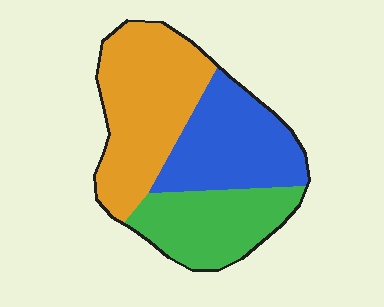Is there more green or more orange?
Orange.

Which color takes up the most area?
Orange, at roughly 40%.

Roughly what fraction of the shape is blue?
Blue covers around 30% of the shape.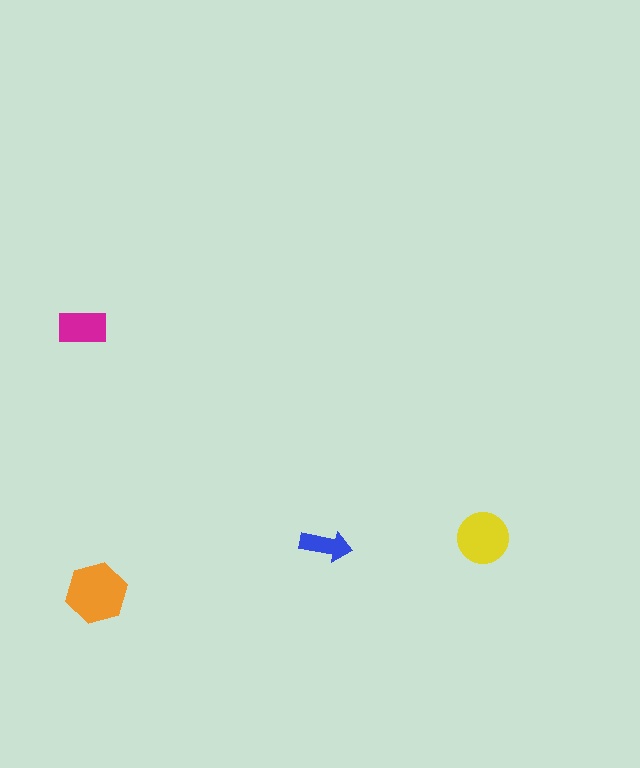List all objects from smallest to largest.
The blue arrow, the magenta rectangle, the yellow circle, the orange hexagon.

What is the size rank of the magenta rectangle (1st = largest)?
3rd.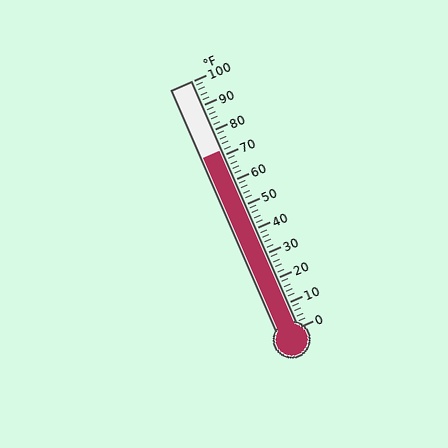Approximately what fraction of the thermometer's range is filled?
The thermometer is filled to approximately 70% of its range.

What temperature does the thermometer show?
The thermometer shows approximately 72°F.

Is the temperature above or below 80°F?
The temperature is below 80°F.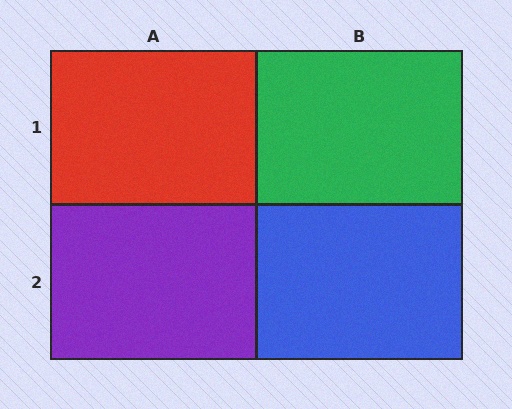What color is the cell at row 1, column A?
Red.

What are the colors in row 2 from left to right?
Purple, blue.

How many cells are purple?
1 cell is purple.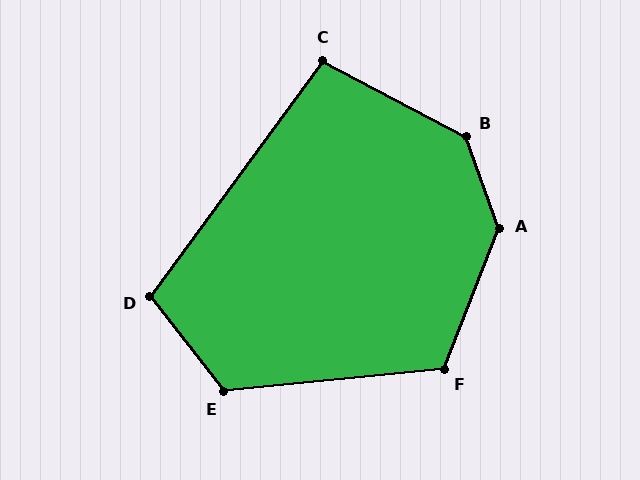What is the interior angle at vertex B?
Approximately 137 degrees (obtuse).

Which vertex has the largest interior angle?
A, at approximately 139 degrees.